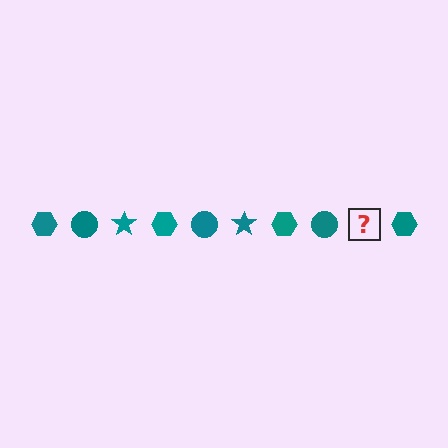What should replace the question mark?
The question mark should be replaced with a teal star.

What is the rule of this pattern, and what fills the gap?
The rule is that the pattern cycles through hexagon, circle, star shapes in teal. The gap should be filled with a teal star.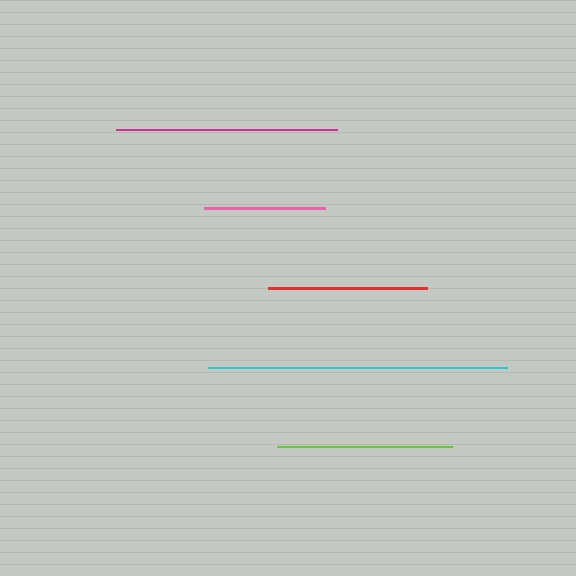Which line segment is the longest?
The cyan line is the longest at approximately 299 pixels.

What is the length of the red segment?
The red segment is approximately 159 pixels long.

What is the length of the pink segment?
The pink segment is approximately 121 pixels long.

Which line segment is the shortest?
The pink line is the shortest at approximately 121 pixels.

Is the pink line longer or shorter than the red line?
The red line is longer than the pink line.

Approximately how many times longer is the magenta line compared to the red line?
The magenta line is approximately 1.4 times the length of the red line.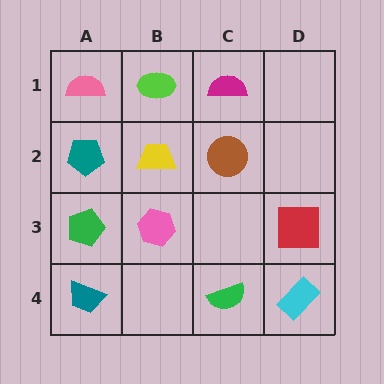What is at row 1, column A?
A pink semicircle.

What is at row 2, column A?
A teal pentagon.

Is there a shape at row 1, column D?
No, that cell is empty.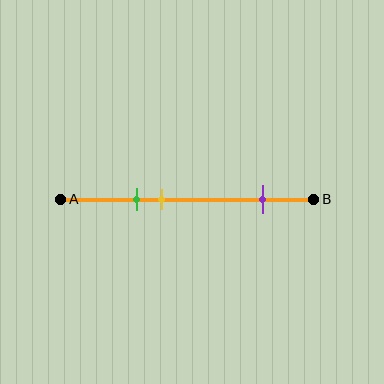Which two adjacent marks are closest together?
The green and yellow marks are the closest adjacent pair.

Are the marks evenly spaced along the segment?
No, the marks are not evenly spaced.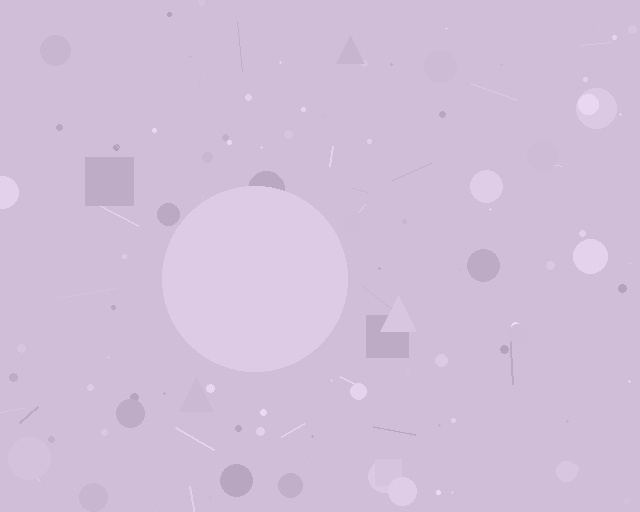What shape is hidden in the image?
A circle is hidden in the image.